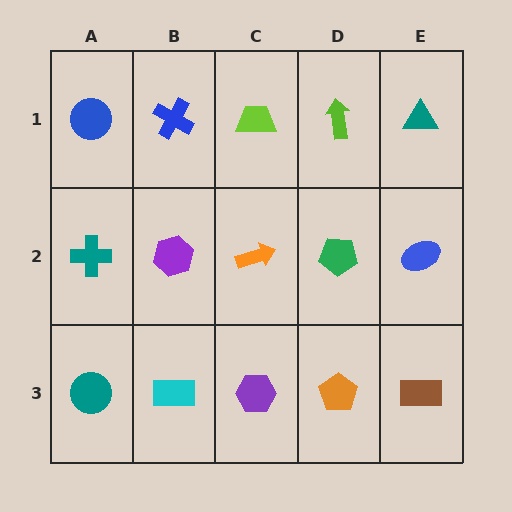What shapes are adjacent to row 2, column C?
A lime trapezoid (row 1, column C), a purple hexagon (row 3, column C), a purple hexagon (row 2, column B), a green pentagon (row 2, column D).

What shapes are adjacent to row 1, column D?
A green pentagon (row 2, column D), a lime trapezoid (row 1, column C), a teal triangle (row 1, column E).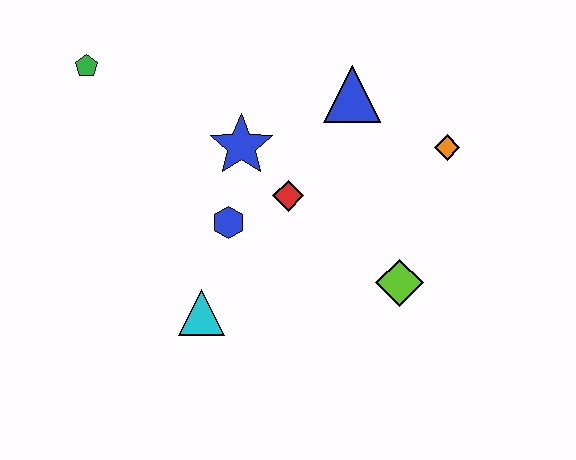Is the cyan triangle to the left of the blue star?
Yes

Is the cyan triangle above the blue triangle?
No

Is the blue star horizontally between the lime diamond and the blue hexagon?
Yes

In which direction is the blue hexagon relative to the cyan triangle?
The blue hexagon is above the cyan triangle.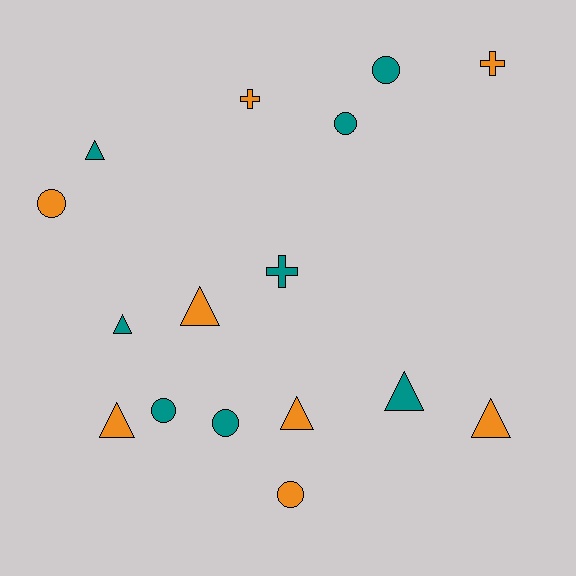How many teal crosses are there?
There is 1 teal cross.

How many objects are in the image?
There are 16 objects.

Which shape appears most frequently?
Triangle, with 7 objects.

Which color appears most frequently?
Orange, with 8 objects.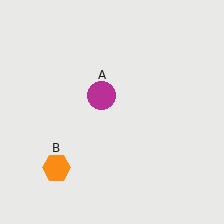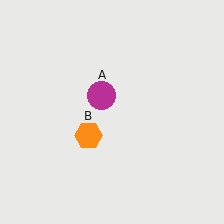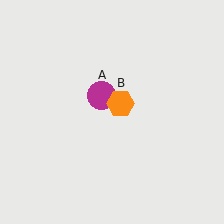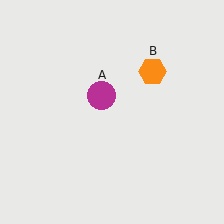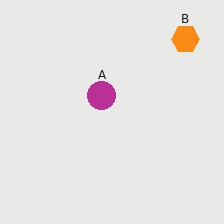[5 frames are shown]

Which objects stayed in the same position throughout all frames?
Magenta circle (object A) remained stationary.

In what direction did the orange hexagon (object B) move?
The orange hexagon (object B) moved up and to the right.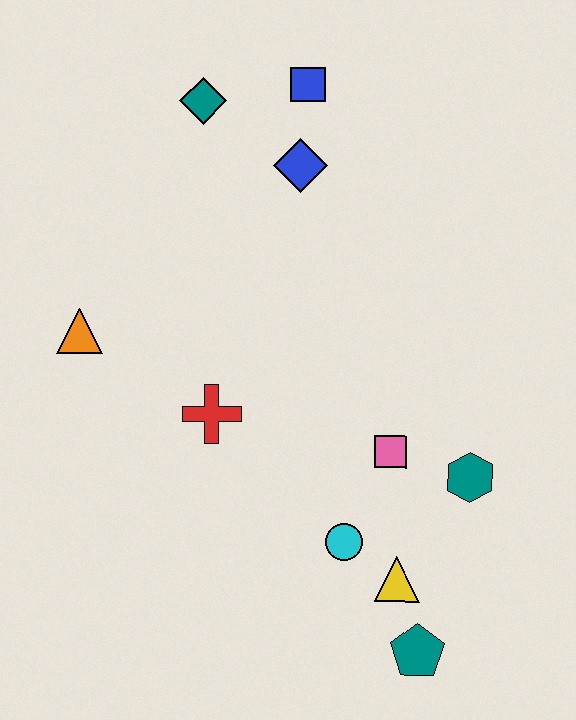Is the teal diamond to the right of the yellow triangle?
No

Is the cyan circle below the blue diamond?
Yes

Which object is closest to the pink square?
The teal hexagon is closest to the pink square.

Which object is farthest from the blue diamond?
The teal pentagon is farthest from the blue diamond.